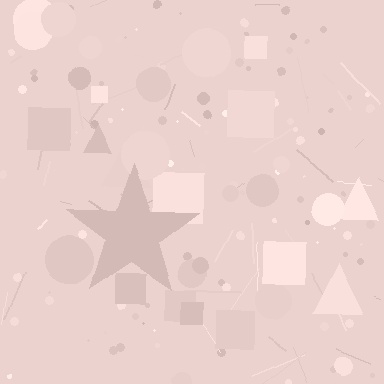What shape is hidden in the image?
A star is hidden in the image.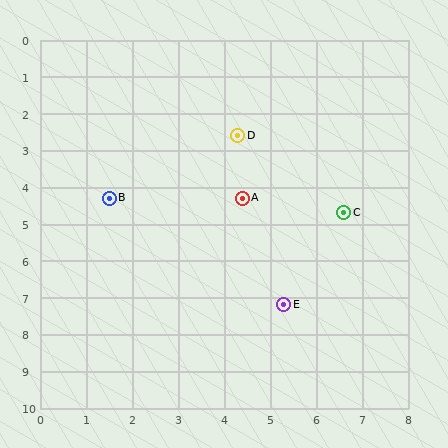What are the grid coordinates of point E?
Point E is at approximately (5.3, 7.2).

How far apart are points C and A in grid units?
Points C and A are about 2.2 grid units apart.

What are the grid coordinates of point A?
Point A is at approximately (4.4, 4.3).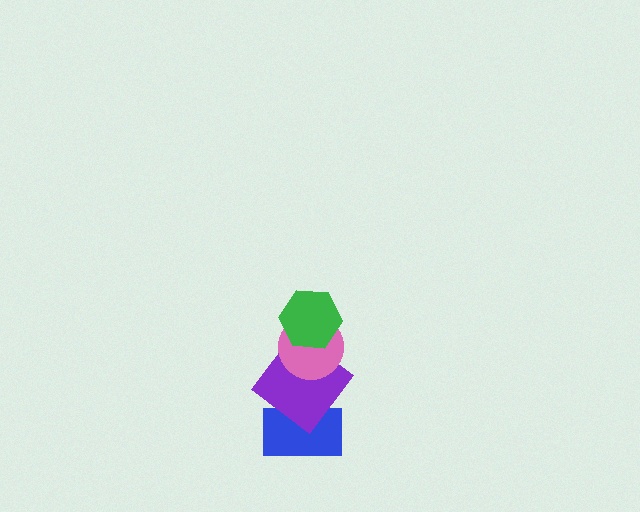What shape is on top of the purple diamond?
The pink circle is on top of the purple diamond.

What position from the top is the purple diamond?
The purple diamond is 3rd from the top.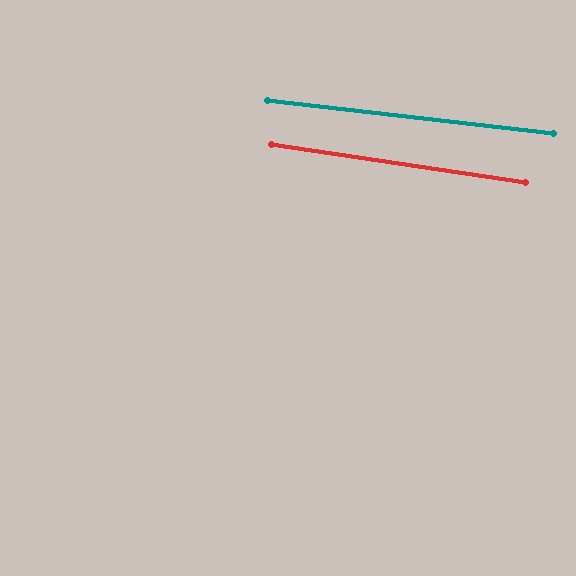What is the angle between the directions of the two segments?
Approximately 2 degrees.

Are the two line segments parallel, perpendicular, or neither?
Parallel — their directions differ by only 1.9°.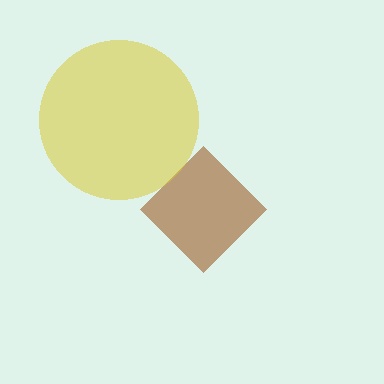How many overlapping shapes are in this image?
There are 2 overlapping shapes in the image.